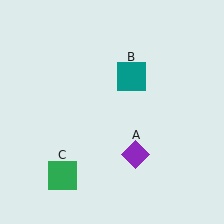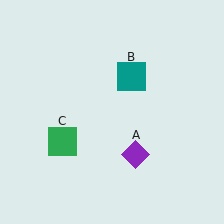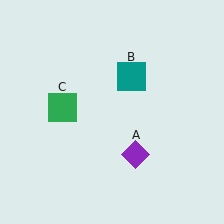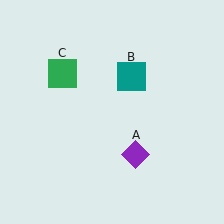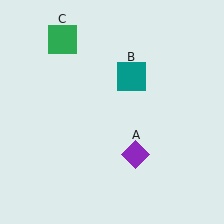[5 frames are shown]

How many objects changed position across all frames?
1 object changed position: green square (object C).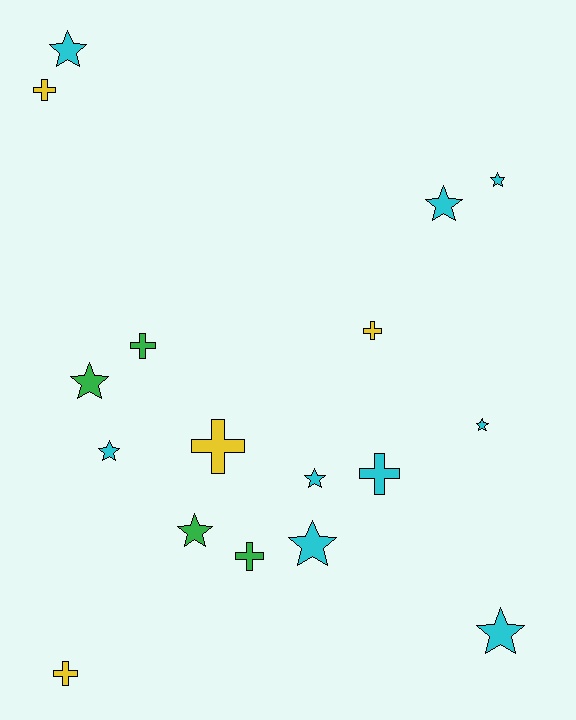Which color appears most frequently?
Cyan, with 9 objects.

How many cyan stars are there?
There are 8 cyan stars.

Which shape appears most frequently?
Star, with 10 objects.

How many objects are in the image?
There are 17 objects.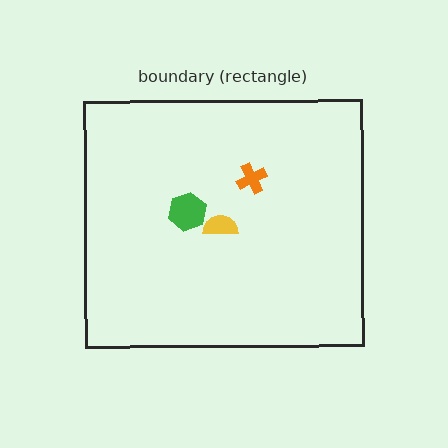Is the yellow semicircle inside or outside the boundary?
Inside.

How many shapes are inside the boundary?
3 inside, 0 outside.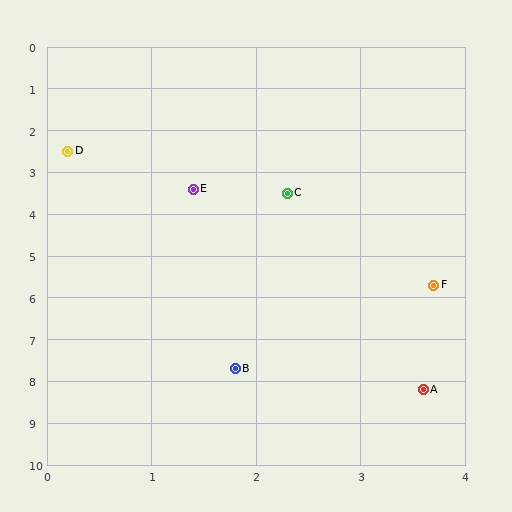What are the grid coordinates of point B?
Point B is at approximately (1.8, 7.7).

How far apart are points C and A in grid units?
Points C and A are about 4.9 grid units apart.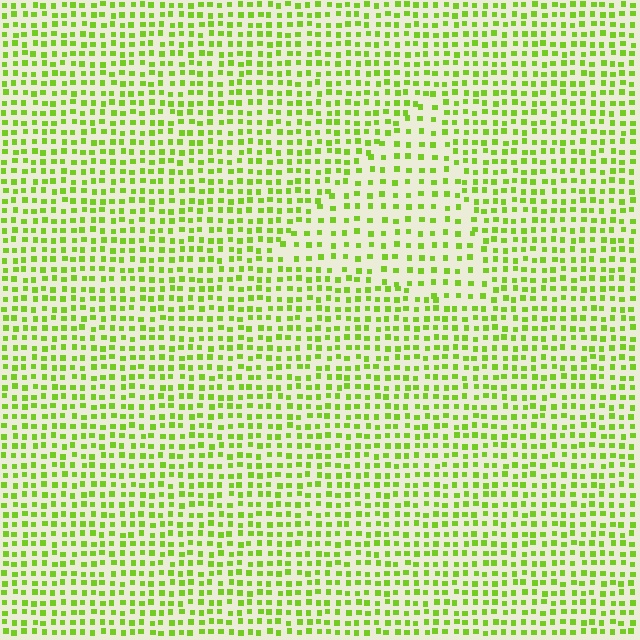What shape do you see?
I see a triangle.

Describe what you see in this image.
The image contains small lime elements arranged at two different densities. A triangle-shaped region is visible where the elements are less densely packed than the surrounding area.